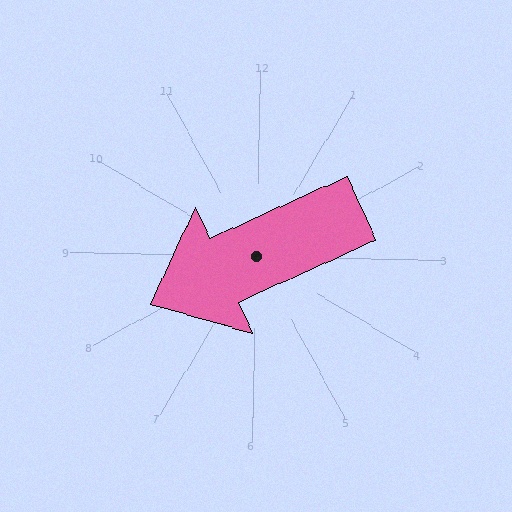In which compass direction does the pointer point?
Southwest.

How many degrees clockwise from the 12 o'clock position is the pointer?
Approximately 245 degrees.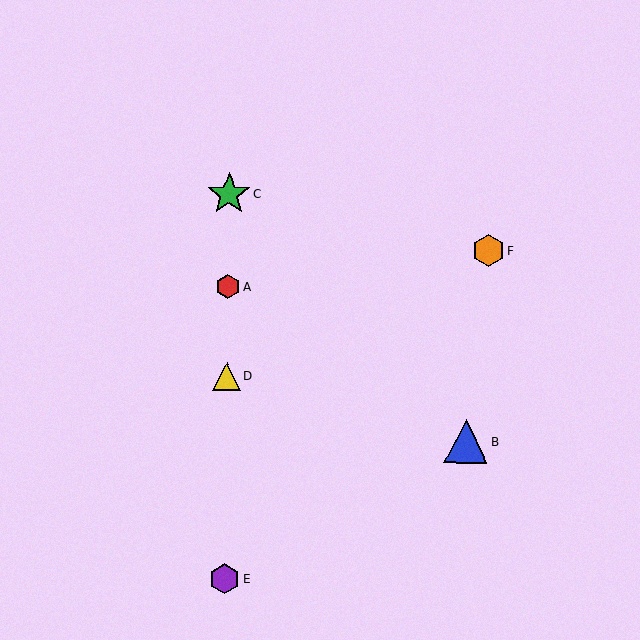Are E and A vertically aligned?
Yes, both are at x≈225.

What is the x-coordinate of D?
Object D is at x≈227.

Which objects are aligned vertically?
Objects A, C, D, E are aligned vertically.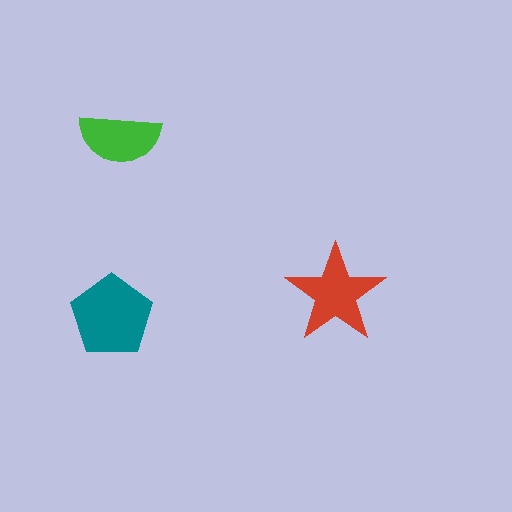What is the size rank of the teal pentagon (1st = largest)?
1st.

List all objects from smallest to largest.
The green semicircle, the red star, the teal pentagon.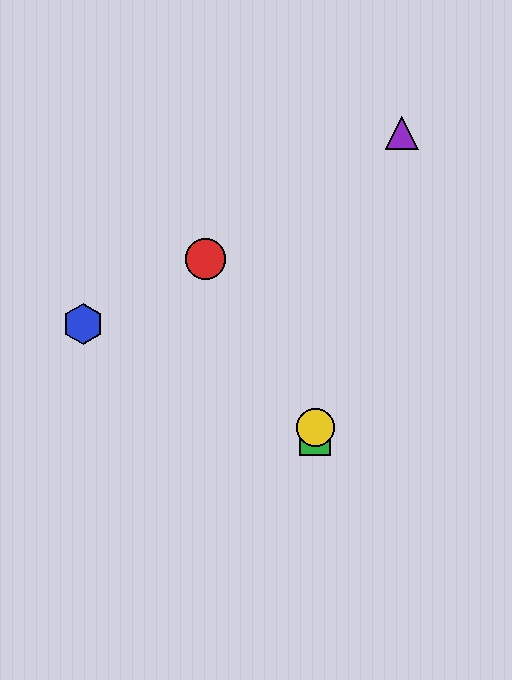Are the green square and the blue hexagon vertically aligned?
No, the green square is at x≈315 and the blue hexagon is at x≈83.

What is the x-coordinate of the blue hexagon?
The blue hexagon is at x≈83.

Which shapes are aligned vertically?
The green square, the yellow circle are aligned vertically.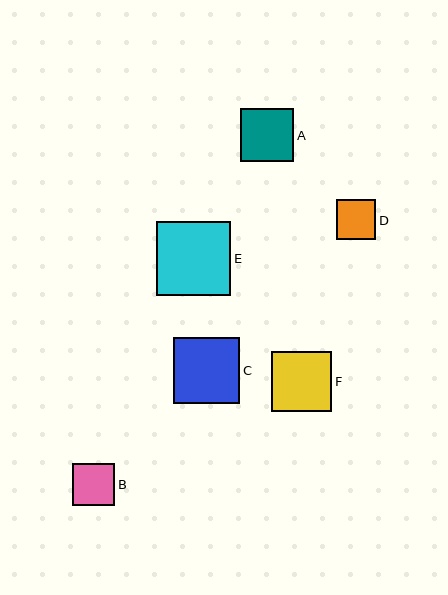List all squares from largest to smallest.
From largest to smallest: E, C, F, A, B, D.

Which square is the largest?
Square E is the largest with a size of approximately 74 pixels.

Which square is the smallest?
Square D is the smallest with a size of approximately 39 pixels.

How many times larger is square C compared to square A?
Square C is approximately 1.2 times the size of square A.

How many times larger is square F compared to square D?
Square F is approximately 1.5 times the size of square D.